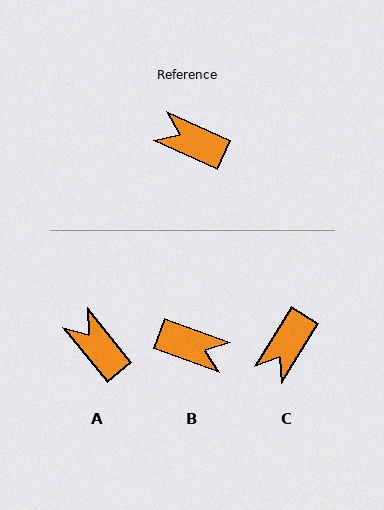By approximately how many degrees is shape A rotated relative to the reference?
Approximately 27 degrees clockwise.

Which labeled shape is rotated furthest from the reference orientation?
B, about 176 degrees away.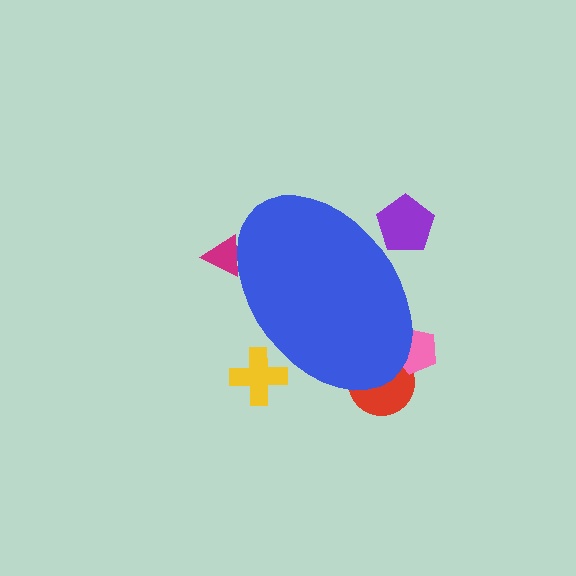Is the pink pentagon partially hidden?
Yes, the pink pentagon is partially hidden behind the blue ellipse.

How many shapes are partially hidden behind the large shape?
5 shapes are partially hidden.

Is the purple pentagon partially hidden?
Yes, the purple pentagon is partially hidden behind the blue ellipse.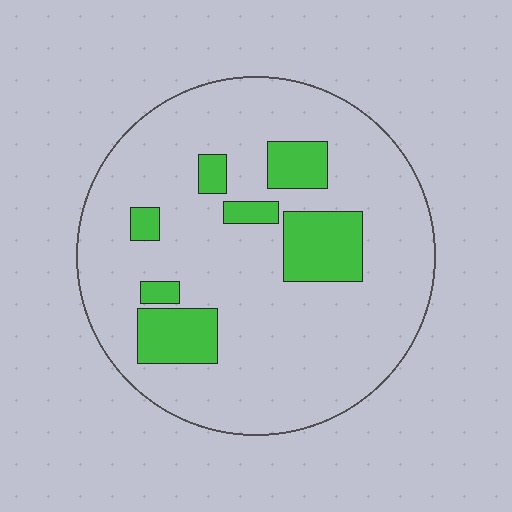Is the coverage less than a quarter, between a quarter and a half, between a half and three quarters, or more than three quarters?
Less than a quarter.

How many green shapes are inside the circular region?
7.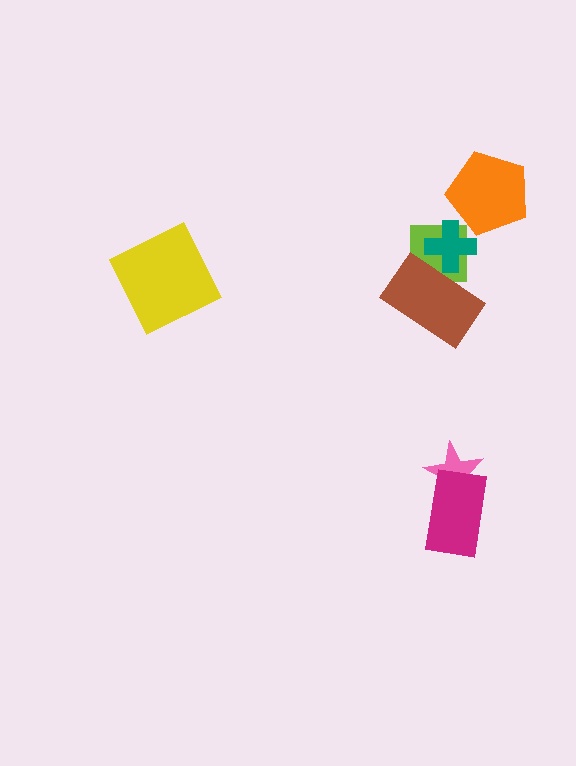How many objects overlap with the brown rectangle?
2 objects overlap with the brown rectangle.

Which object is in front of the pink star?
The magenta rectangle is in front of the pink star.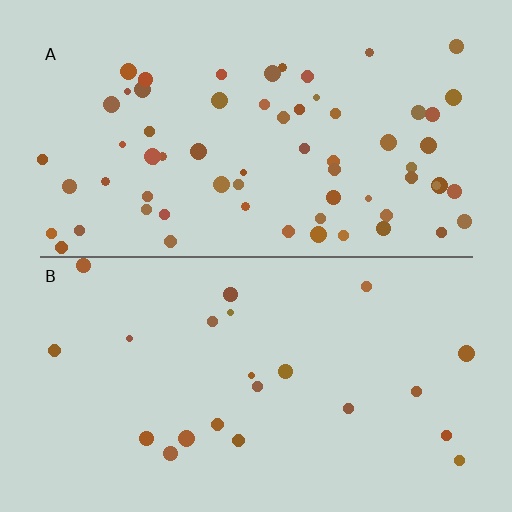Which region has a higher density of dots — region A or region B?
A (the top).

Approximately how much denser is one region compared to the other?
Approximately 3.0× — region A over region B.